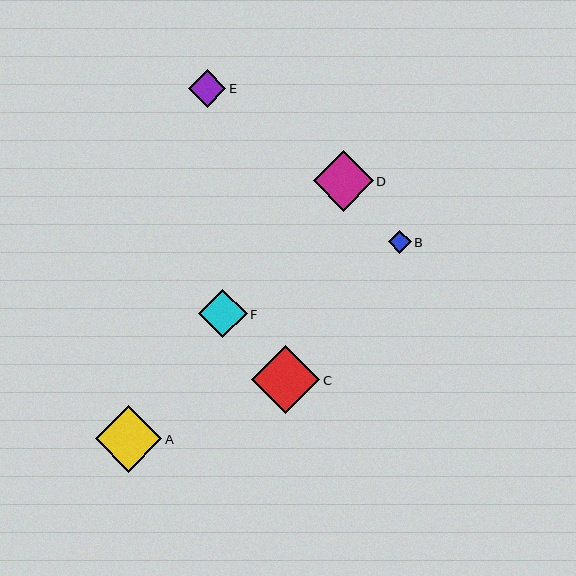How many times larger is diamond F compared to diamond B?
Diamond F is approximately 2.1 times the size of diamond B.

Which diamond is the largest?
Diamond C is the largest with a size of approximately 68 pixels.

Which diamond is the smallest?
Diamond B is the smallest with a size of approximately 23 pixels.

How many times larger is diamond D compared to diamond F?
Diamond D is approximately 1.2 times the size of diamond F.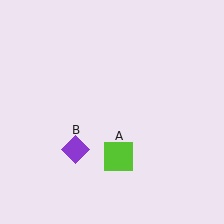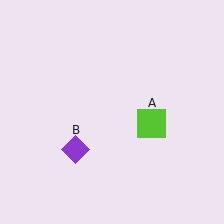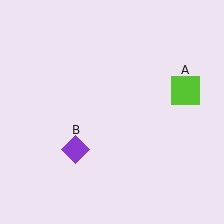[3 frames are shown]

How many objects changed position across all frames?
1 object changed position: lime square (object A).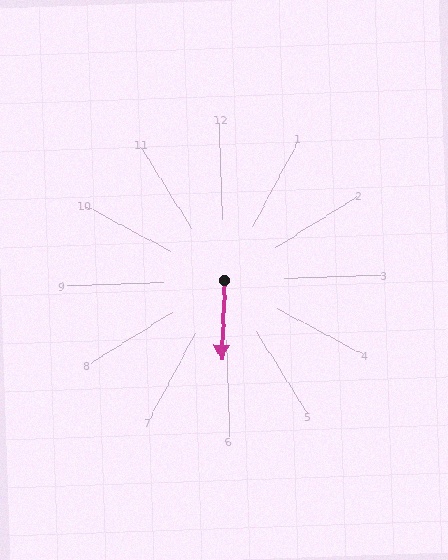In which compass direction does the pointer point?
South.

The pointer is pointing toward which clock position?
Roughly 6 o'clock.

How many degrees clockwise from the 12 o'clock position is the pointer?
Approximately 184 degrees.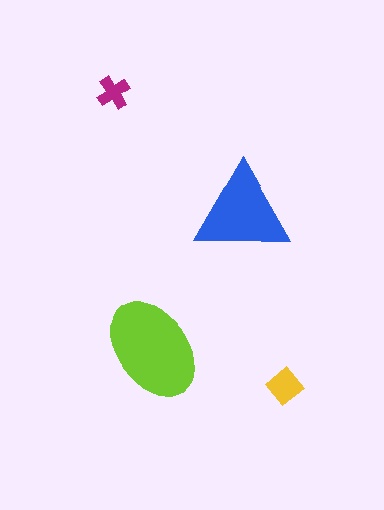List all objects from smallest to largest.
The magenta cross, the yellow diamond, the blue triangle, the lime ellipse.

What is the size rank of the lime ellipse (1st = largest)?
1st.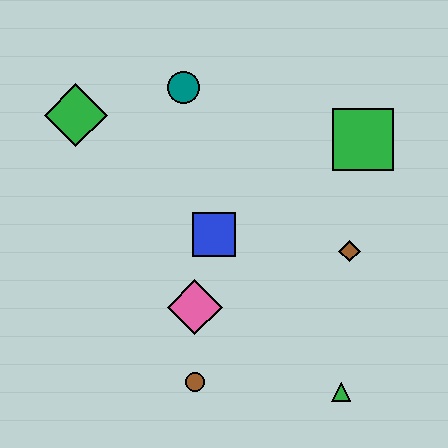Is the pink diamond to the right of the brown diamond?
No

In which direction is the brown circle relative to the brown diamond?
The brown circle is to the left of the brown diamond.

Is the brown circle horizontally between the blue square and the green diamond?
Yes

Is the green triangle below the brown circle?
Yes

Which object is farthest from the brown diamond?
The green diamond is farthest from the brown diamond.